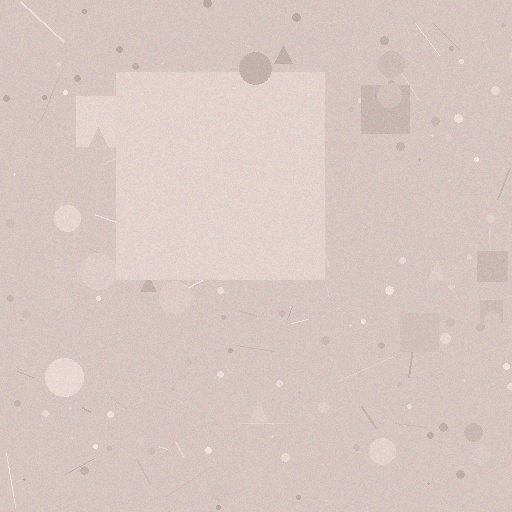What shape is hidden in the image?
A square is hidden in the image.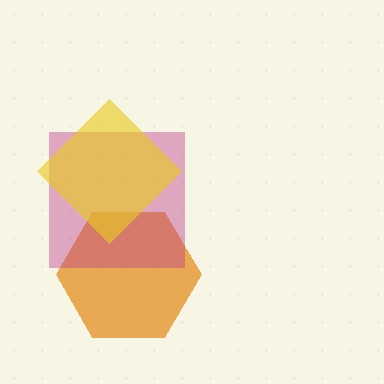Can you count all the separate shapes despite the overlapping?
Yes, there are 3 separate shapes.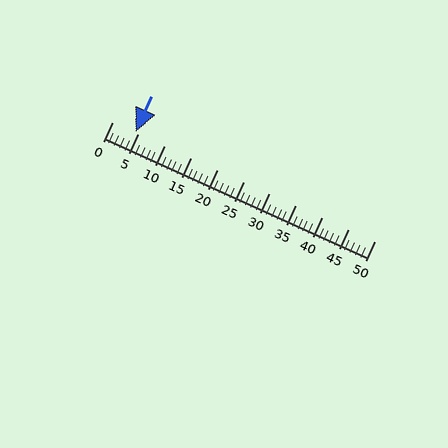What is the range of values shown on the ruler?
The ruler shows values from 0 to 50.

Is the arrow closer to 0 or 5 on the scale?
The arrow is closer to 5.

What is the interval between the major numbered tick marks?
The major tick marks are spaced 5 units apart.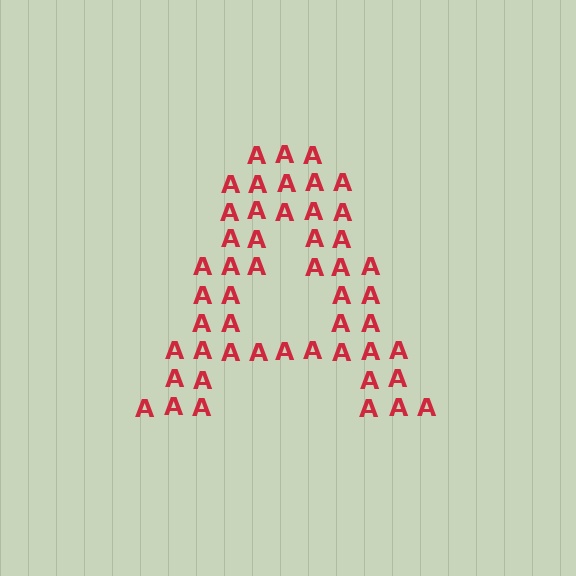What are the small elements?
The small elements are letter A's.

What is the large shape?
The large shape is the letter A.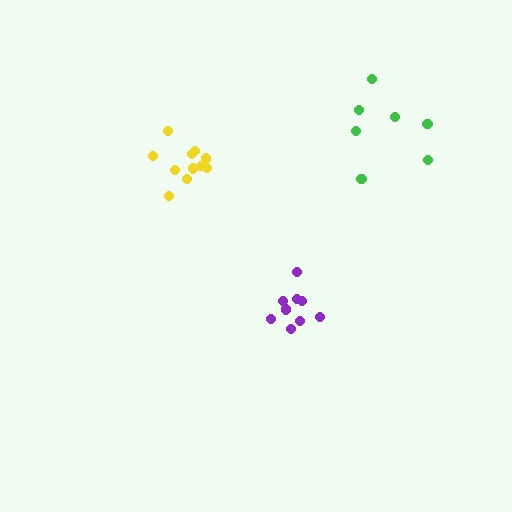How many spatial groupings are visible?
There are 3 spatial groupings.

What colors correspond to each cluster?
The clusters are colored: yellow, green, purple.